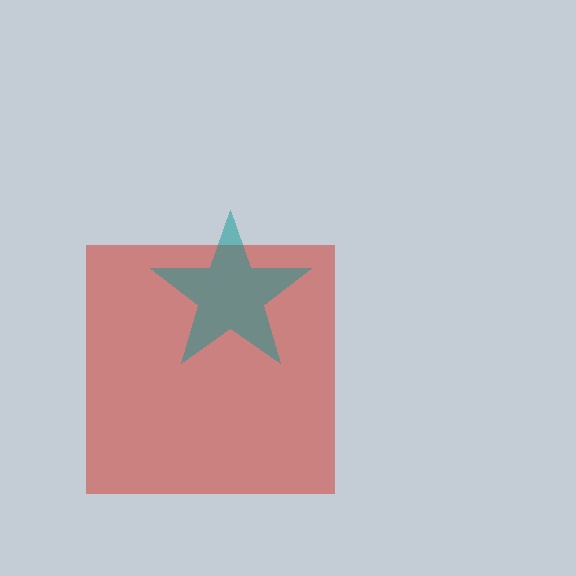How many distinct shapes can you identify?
There are 2 distinct shapes: a red square, a teal star.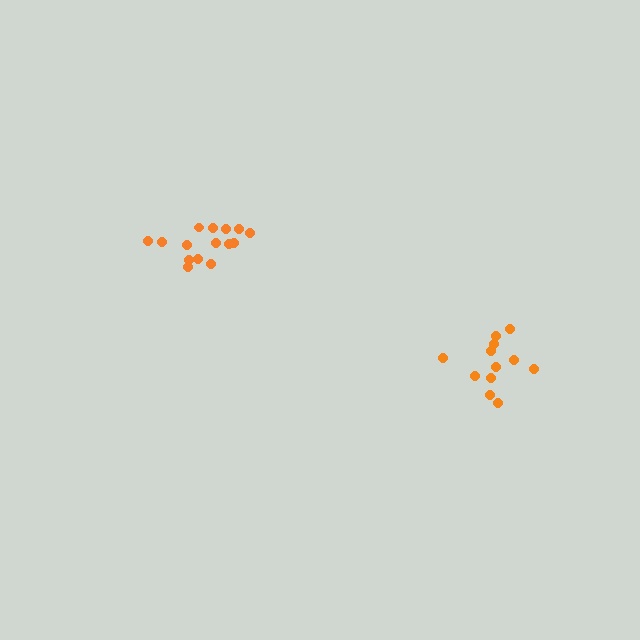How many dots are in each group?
Group 1: 15 dots, Group 2: 12 dots (27 total).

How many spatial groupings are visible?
There are 2 spatial groupings.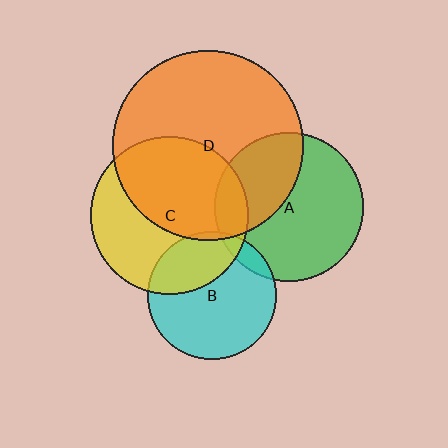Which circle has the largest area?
Circle D (orange).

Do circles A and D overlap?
Yes.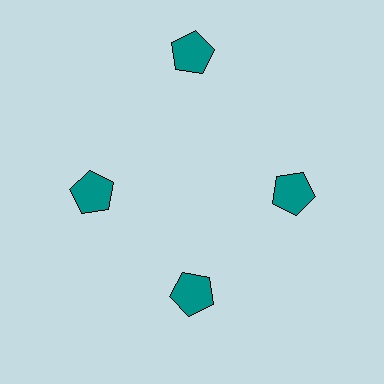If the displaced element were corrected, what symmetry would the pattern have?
It would have 4-fold rotational symmetry — the pattern would map onto itself every 90 degrees.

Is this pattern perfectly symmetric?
No. The 4 teal pentagons are arranged in a ring, but one element near the 12 o'clock position is pushed outward from the center, breaking the 4-fold rotational symmetry.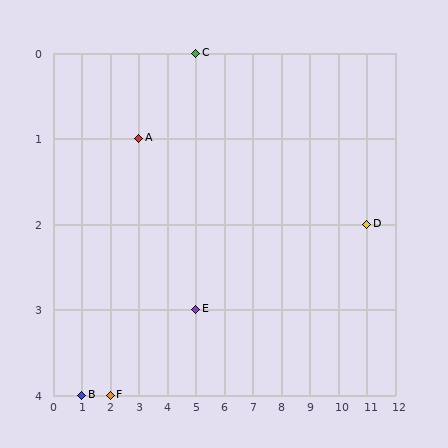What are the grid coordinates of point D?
Point D is at grid coordinates (11, 2).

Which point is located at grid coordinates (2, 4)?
Point F is at (2, 4).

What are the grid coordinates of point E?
Point E is at grid coordinates (5, 3).